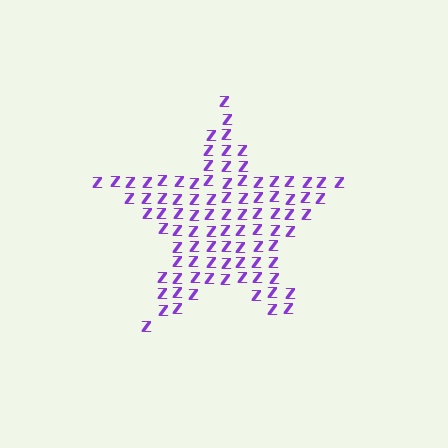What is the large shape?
The large shape is a star.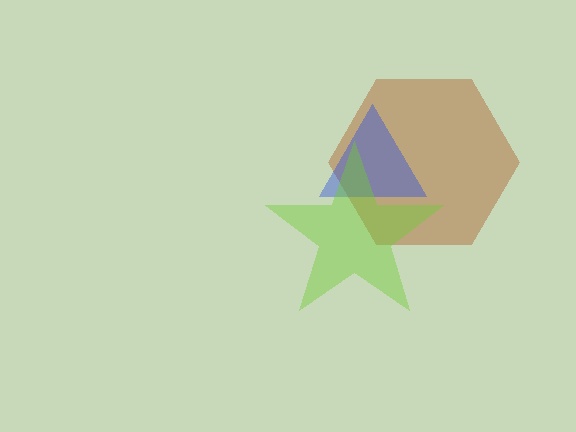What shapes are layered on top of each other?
The layered shapes are: a brown hexagon, a blue triangle, a lime star.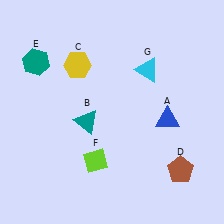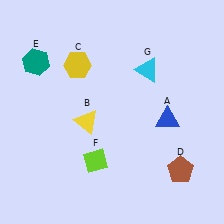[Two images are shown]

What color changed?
The triangle (B) changed from teal in Image 1 to yellow in Image 2.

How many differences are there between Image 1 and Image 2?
There is 1 difference between the two images.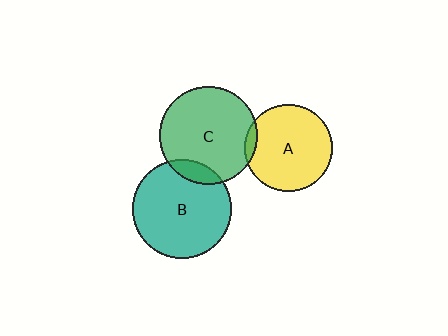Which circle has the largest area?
Circle B (teal).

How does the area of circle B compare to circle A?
Approximately 1.3 times.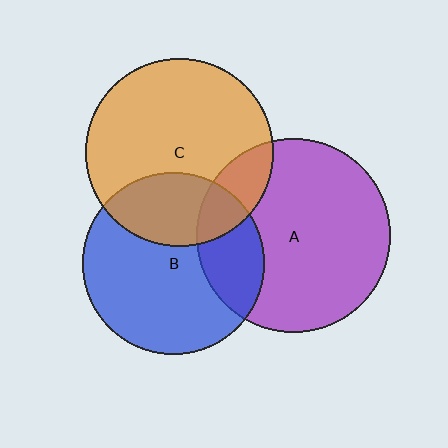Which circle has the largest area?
Circle A (purple).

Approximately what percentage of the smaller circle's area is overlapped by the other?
Approximately 15%.